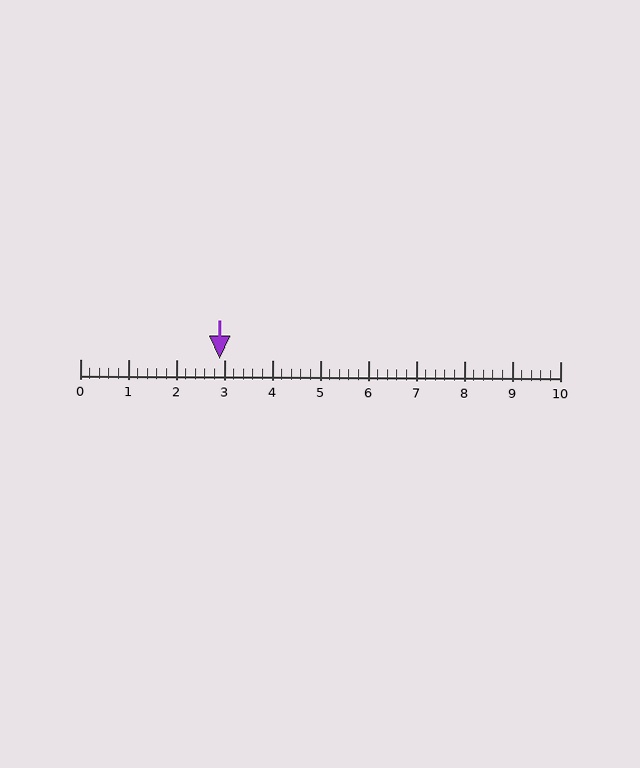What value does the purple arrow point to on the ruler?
The purple arrow points to approximately 2.9.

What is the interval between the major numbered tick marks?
The major tick marks are spaced 1 units apart.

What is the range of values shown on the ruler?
The ruler shows values from 0 to 10.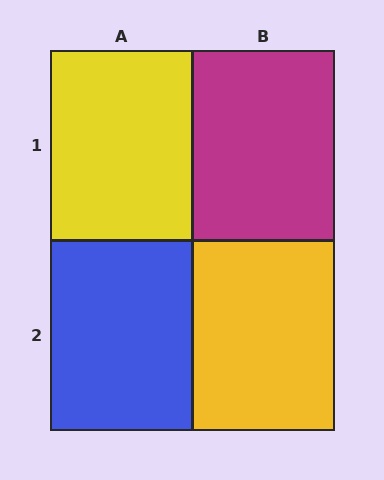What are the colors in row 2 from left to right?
Blue, yellow.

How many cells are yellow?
2 cells are yellow.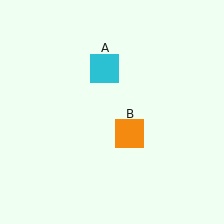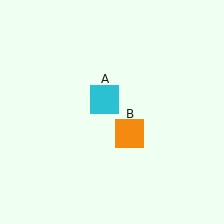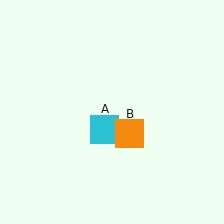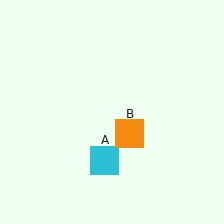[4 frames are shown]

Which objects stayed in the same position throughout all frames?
Orange square (object B) remained stationary.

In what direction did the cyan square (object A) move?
The cyan square (object A) moved down.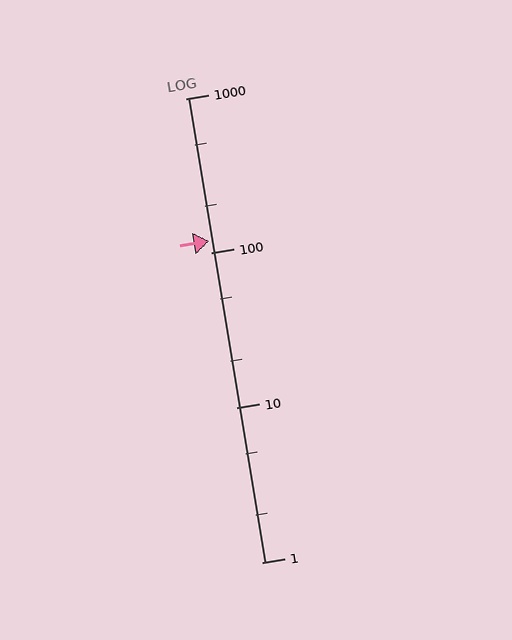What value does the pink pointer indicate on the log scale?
The pointer indicates approximately 120.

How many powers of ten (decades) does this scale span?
The scale spans 3 decades, from 1 to 1000.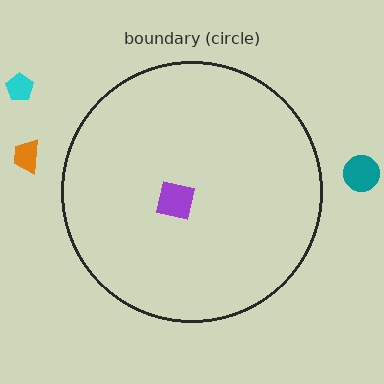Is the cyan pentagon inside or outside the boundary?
Outside.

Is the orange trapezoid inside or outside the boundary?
Outside.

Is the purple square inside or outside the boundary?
Inside.